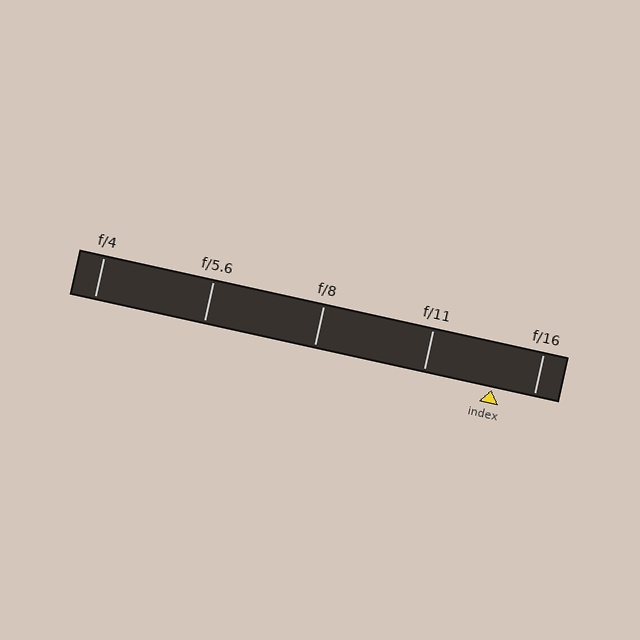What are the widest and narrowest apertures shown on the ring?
The widest aperture shown is f/4 and the narrowest is f/16.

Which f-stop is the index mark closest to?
The index mark is closest to f/16.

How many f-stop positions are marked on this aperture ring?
There are 5 f-stop positions marked.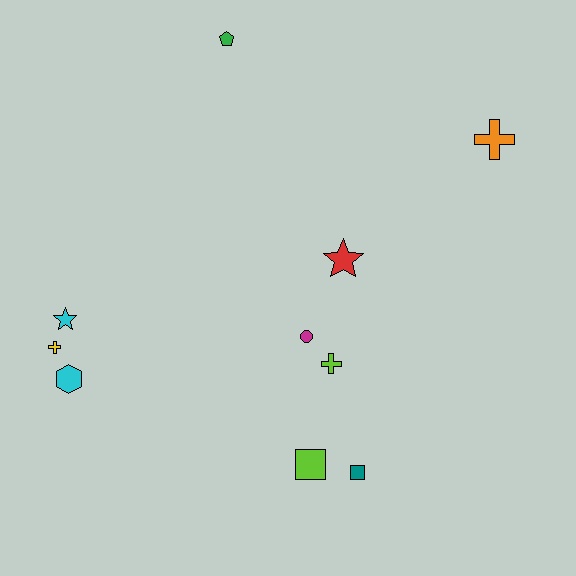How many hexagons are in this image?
There is 1 hexagon.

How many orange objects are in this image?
There is 1 orange object.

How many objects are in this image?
There are 10 objects.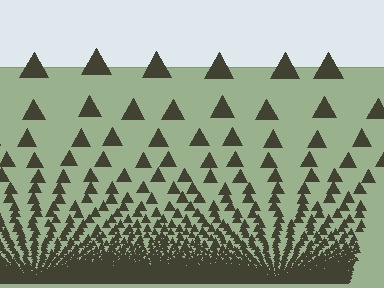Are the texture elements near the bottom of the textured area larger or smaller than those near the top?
Smaller. The gradient is inverted — elements near the bottom are smaller and denser.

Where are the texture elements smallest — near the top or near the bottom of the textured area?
Near the bottom.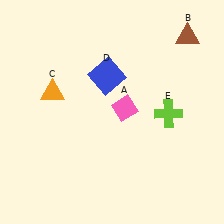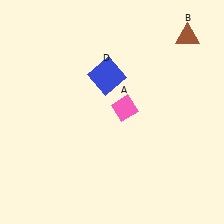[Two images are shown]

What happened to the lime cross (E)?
The lime cross (E) was removed in Image 2. It was in the bottom-right area of Image 1.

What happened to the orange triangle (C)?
The orange triangle (C) was removed in Image 2. It was in the top-left area of Image 1.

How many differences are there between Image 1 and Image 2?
There are 2 differences between the two images.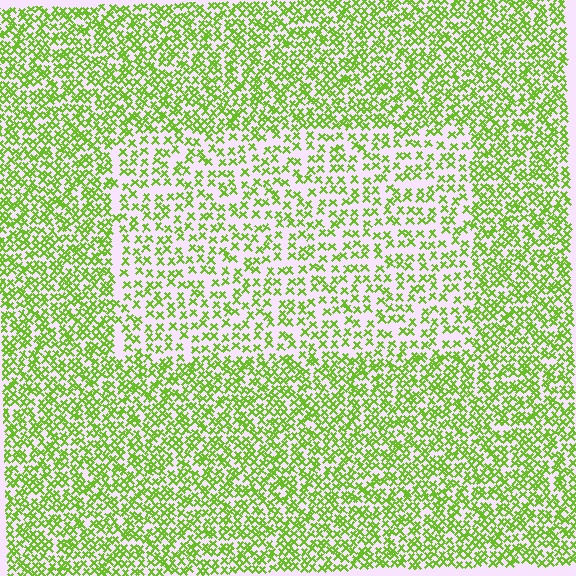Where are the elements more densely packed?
The elements are more densely packed outside the rectangle boundary.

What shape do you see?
I see a rectangle.